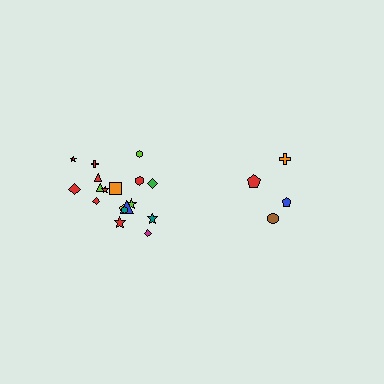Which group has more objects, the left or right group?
The left group.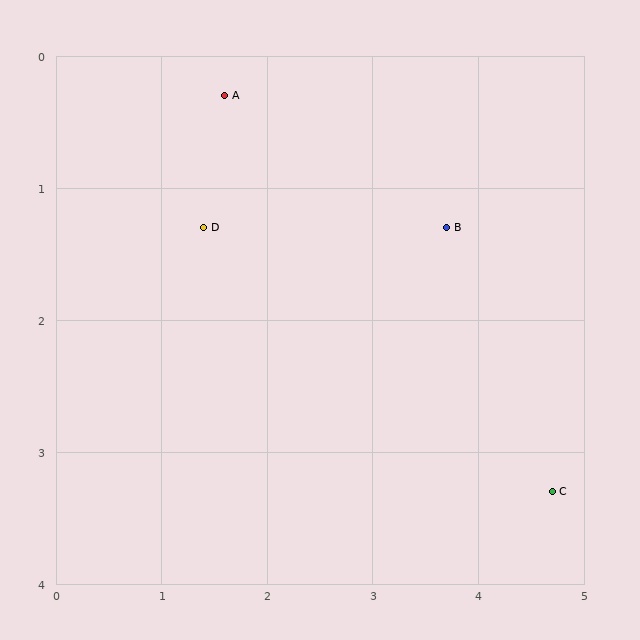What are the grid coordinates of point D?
Point D is at approximately (1.4, 1.3).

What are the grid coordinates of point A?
Point A is at approximately (1.6, 0.3).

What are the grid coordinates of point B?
Point B is at approximately (3.7, 1.3).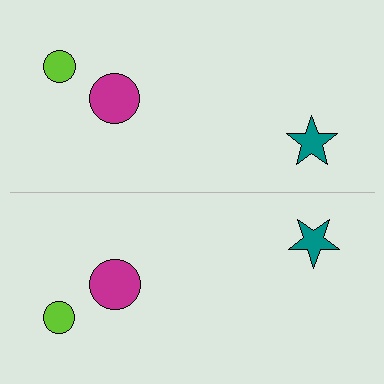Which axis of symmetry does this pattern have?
The pattern has a horizontal axis of symmetry running through the center of the image.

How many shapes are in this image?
There are 6 shapes in this image.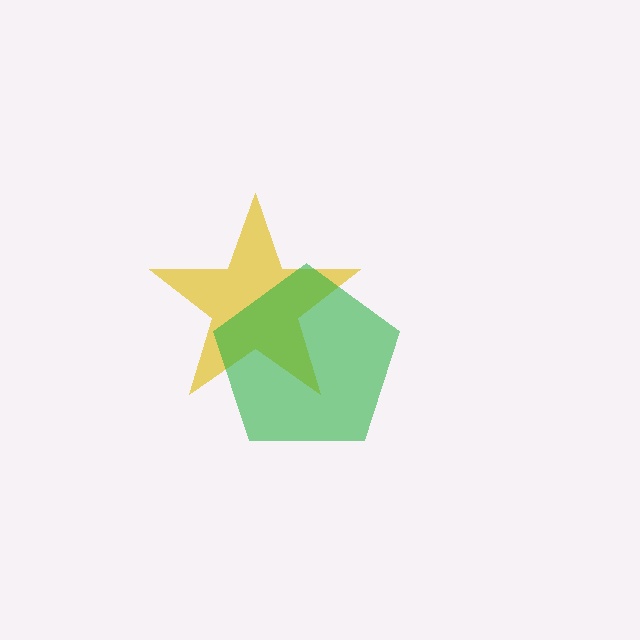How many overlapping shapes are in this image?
There are 2 overlapping shapes in the image.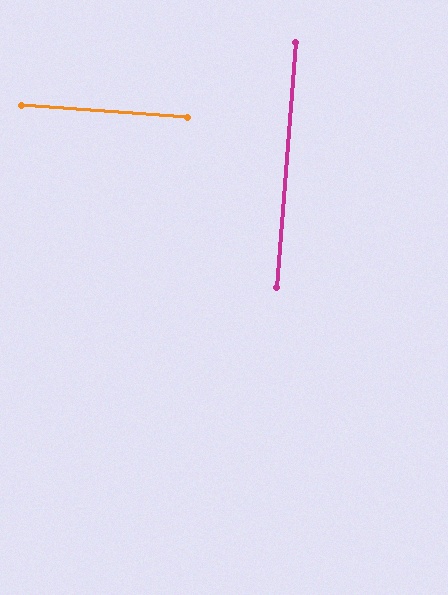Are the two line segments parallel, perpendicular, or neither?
Perpendicular — they meet at approximately 90°.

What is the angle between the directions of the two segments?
Approximately 90 degrees.